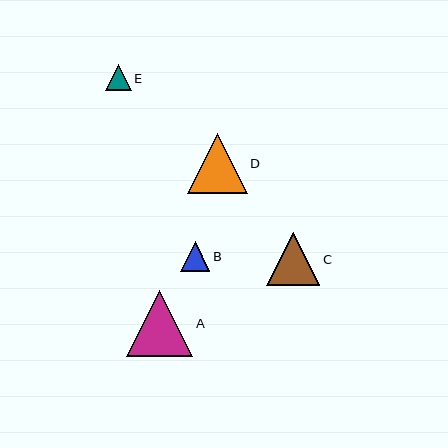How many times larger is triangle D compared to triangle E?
Triangle D is approximately 2.3 times the size of triangle E.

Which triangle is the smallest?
Triangle E is the smallest with a size of approximately 26 pixels.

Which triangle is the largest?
Triangle A is the largest with a size of approximately 66 pixels.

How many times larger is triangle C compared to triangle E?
Triangle C is approximately 2.0 times the size of triangle E.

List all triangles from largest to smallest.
From largest to smallest: A, D, C, B, E.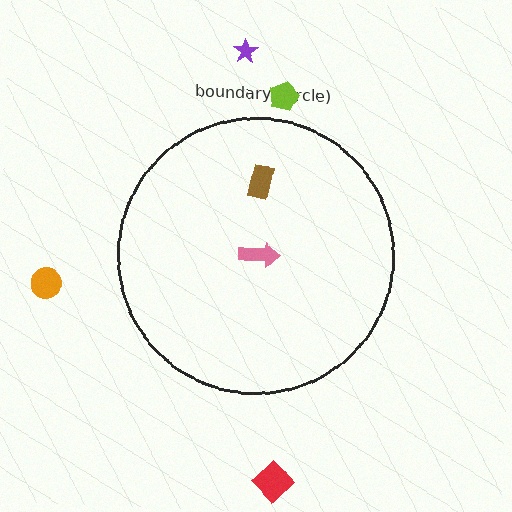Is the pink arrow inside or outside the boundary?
Inside.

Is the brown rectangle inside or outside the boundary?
Inside.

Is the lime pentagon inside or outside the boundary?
Outside.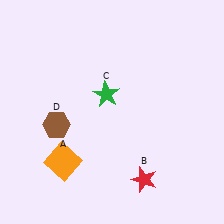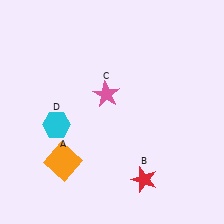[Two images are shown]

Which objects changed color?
C changed from green to pink. D changed from brown to cyan.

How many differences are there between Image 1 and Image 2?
There are 2 differences between the two images.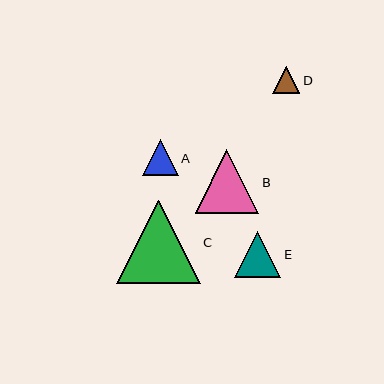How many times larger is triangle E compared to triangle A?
Triangle E is approximately 1.3 times the size of triangle A.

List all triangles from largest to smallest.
From largest to smallest: C, B, E, A, D.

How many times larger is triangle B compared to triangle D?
Triangle B is approximately 2.3 times the size of triangle D.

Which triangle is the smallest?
Triangle D is the smallest with a size of approximately 27 pixels.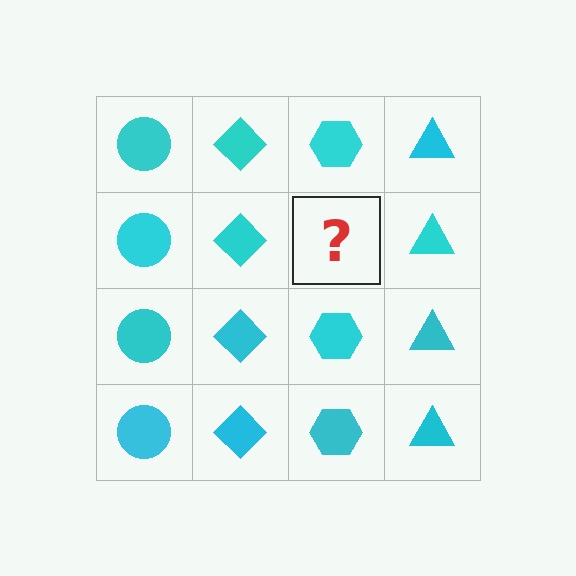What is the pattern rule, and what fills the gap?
The rule is that each column has a consistent shape. The gap should be filled with a cyan hexagon.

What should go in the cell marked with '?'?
The missing cell should contain a cyan hexagon.